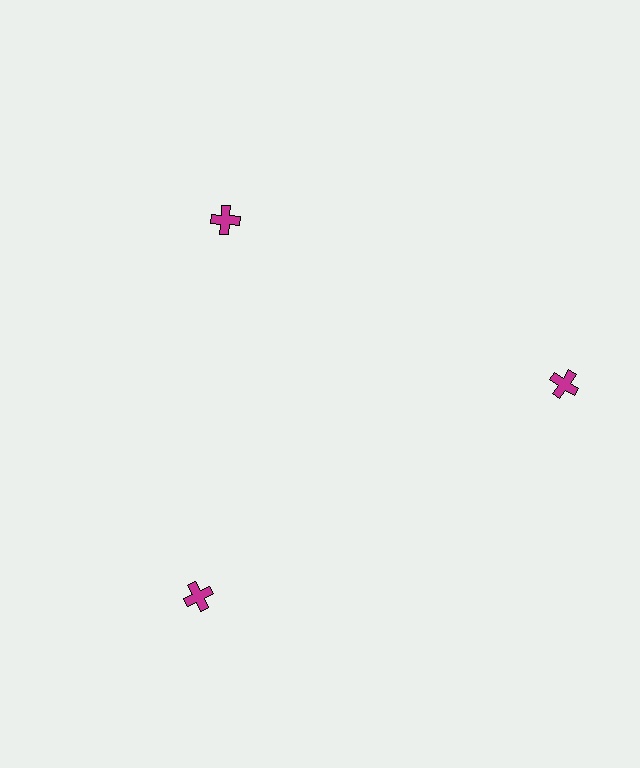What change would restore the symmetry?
The symmetry would be restored by moving it outward, back onto the ring so that all 3 crosses sit at equal angles and equal distance from the center.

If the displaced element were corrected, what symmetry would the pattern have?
It would have 3-fold rotational symmetry — the pattern would map onto itself every 120 degrees.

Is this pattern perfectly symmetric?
No. The 3 magenta crosses are arranged in a ring, but one element near the 11 o'clock position is pulled inward toward the center, breaking the 3-fold rotational symmetry.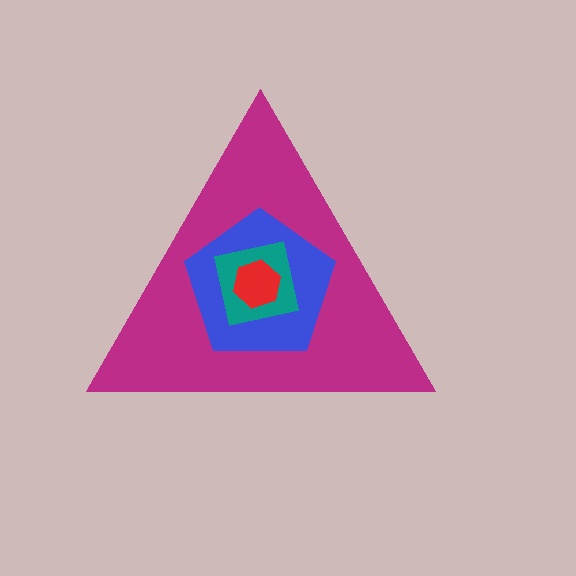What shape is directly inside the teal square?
The red hexagon.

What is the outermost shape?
The magenta triangle.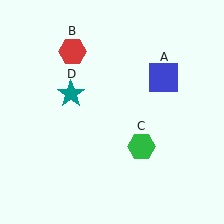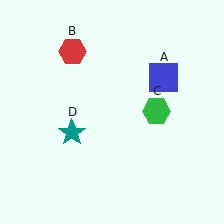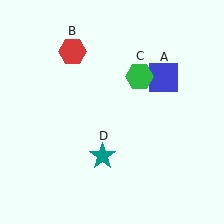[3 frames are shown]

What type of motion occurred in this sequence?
The green hexagon (object C), teal star (object D) rotated counterclockwise around the center of the scene.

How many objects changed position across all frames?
2 objects changed position: green hexagon (object C), teal star (object D).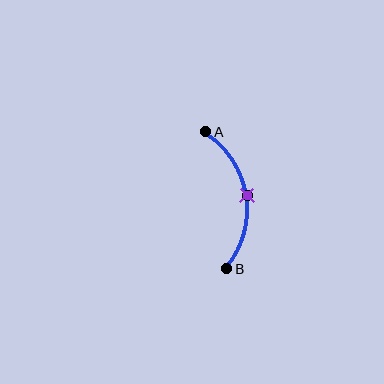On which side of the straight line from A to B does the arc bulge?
The arc bulges to the right of the straight line connecting A and B.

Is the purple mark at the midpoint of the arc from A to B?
Yes. The purple mark lies on the arc at equal arc-length from both A and B — it is the arc midpoint.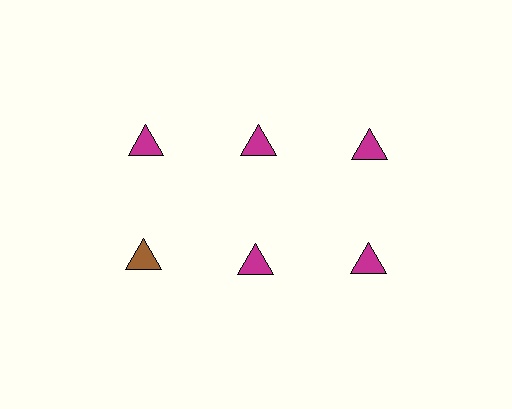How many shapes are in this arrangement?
There are 6 shapes arranged in a grid pattern.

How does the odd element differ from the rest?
It has a different color: brown instead of magenta.